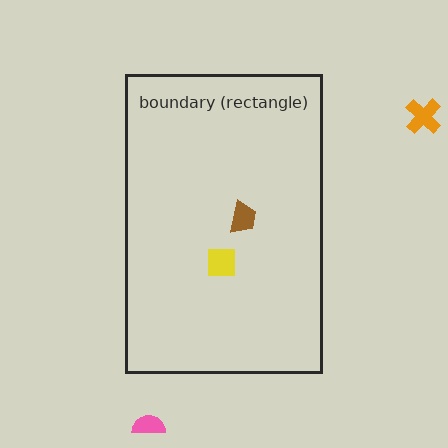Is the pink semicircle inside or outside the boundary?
Outside.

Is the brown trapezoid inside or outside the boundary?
Inside.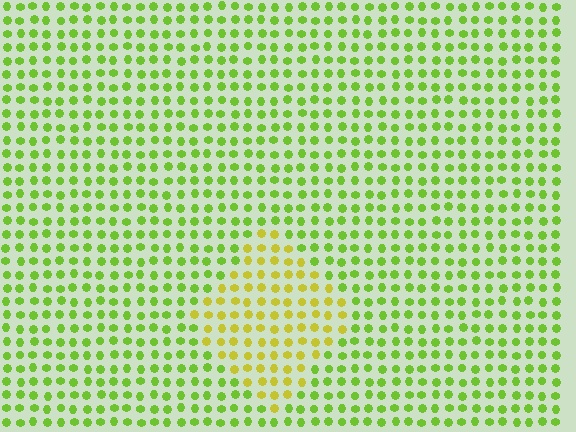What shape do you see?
I see a diamond.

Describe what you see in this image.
The image is filled with small lime elements in a uniform arrangement. A diamond-shaped region is visible where the elements are tinted to a slightly different hue, forming a subtle color boundary.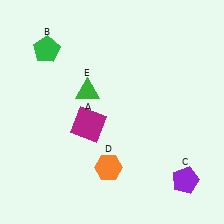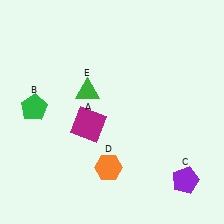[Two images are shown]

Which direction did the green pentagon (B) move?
The green pentagon (B) moved down.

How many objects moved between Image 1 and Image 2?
1 object moved between the two images.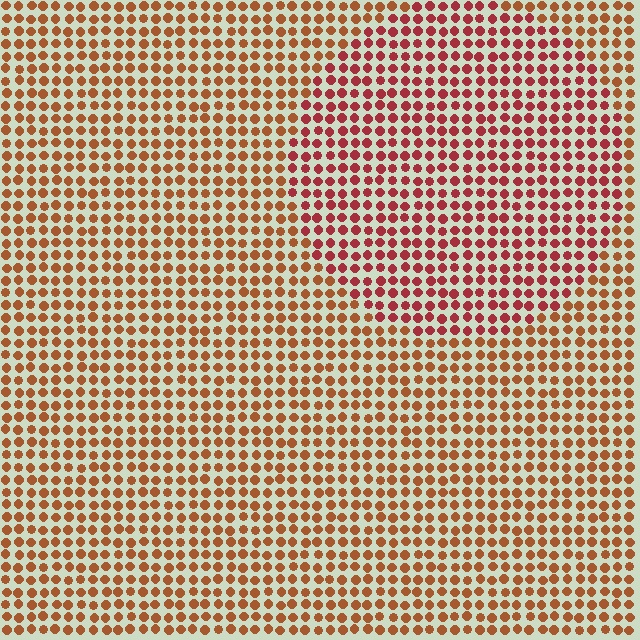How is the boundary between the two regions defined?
The boundary is defined purely by a slight shift in hue (about 28 degrees). Spacing, size, and orientation are identical on both sides.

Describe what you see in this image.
The image is filled with small brown elements in a uniform arrangement. A circle-shaped region is visible where the elements are tinted to a slightly different hue, forming a subtle color boundary.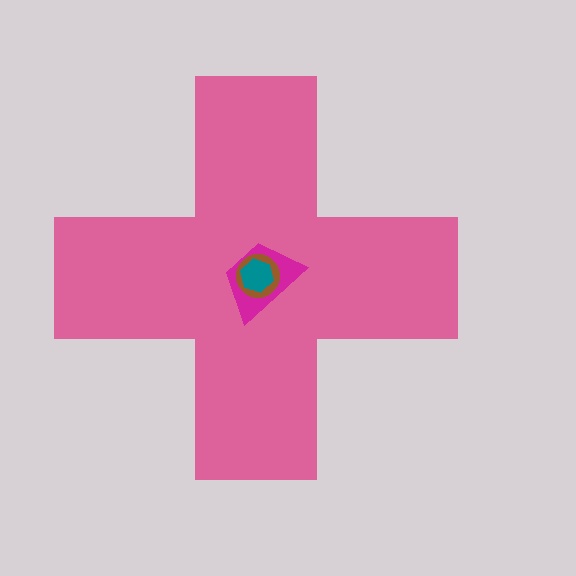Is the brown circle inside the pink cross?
Yes.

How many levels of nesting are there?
4.